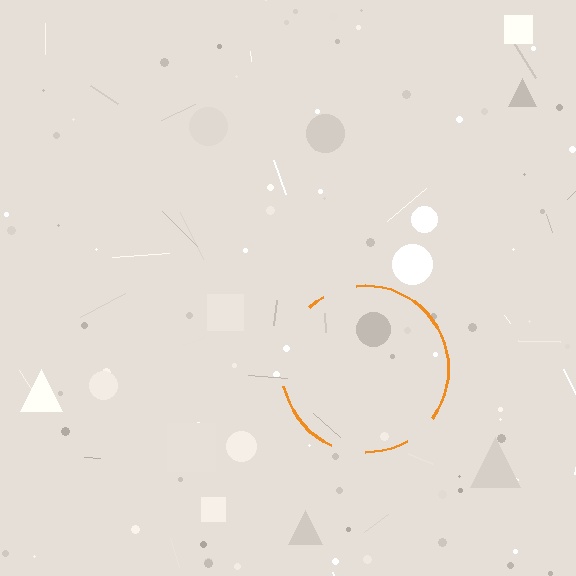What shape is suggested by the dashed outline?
The dashed outline suggests a circle.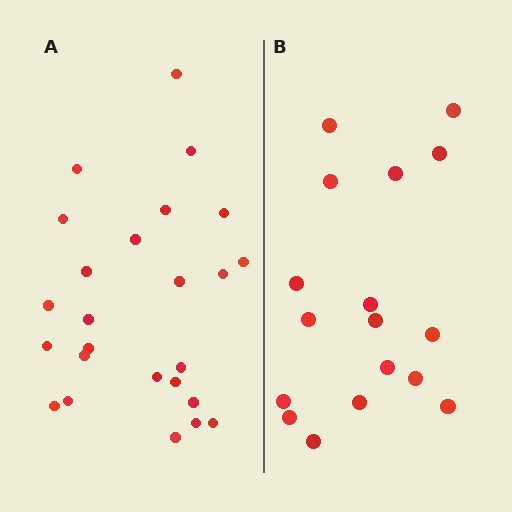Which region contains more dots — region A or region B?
Region A (the left region) has more dots.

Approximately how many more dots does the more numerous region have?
Region A has roughly 8 or so more dots than region B.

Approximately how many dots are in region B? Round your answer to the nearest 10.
About 20 dots. (The exact count is 17, which rounds to 20.)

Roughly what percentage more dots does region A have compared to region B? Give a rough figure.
About 45% more.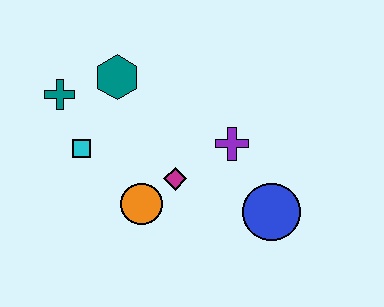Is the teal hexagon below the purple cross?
No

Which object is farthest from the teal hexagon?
The blue circle is farthest from the teal hexagon.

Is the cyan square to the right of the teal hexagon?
No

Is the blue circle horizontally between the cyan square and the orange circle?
No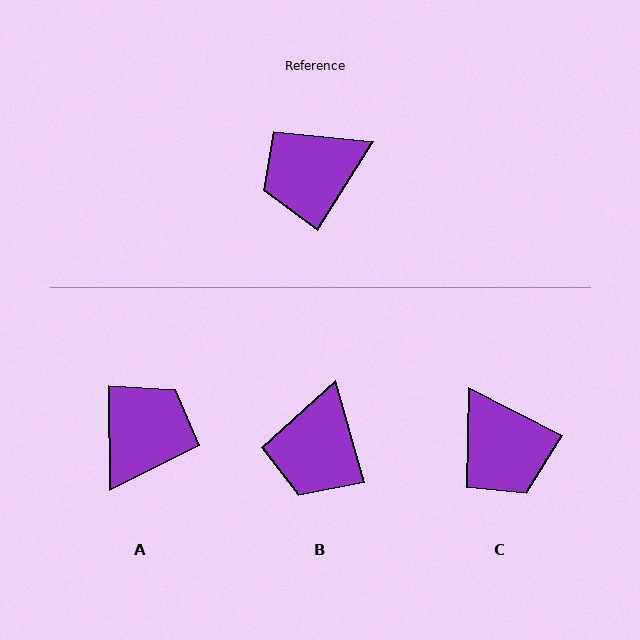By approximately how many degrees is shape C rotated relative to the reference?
Approximately 95 degrees counter-clockwise.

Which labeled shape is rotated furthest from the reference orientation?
A, about 147 degrees away.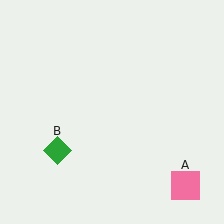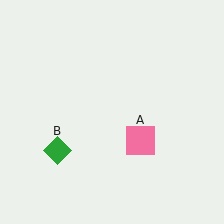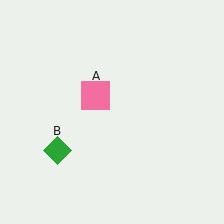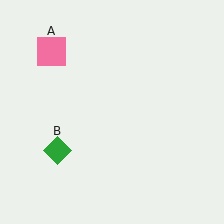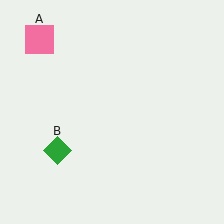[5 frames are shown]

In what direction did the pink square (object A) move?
The pink square (object A) moved up and to the left.